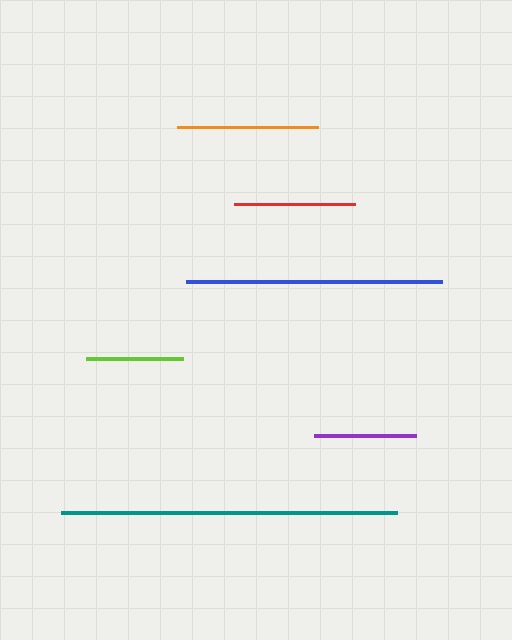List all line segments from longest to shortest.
From longest to shortest: teal, blue, orange, red, purple, lime.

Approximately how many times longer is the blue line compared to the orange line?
The blue line is approximately 1.8 times the length of the orange line.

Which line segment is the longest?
The teal line is the longest at approximately 335 pixels.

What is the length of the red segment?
The red segment is approximately 122 pixels long.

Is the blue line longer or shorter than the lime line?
The blue line is longer than the lime line.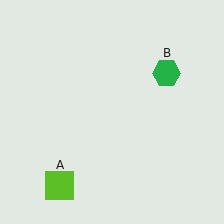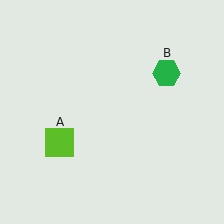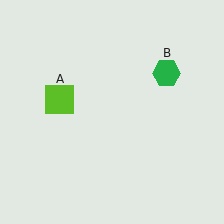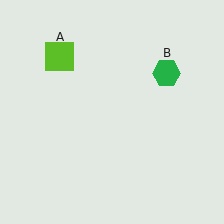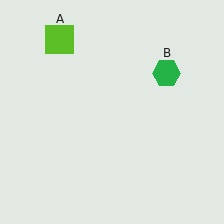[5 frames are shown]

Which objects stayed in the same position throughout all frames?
Green hexagon (object B) remained stationary.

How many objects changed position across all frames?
1 object changed position: lime square (object A).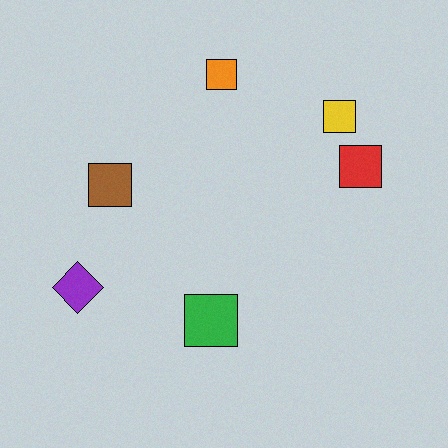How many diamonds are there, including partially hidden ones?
There is 1 diamond.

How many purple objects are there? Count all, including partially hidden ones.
There is 1 purple object.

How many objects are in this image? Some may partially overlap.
There are 6 objects.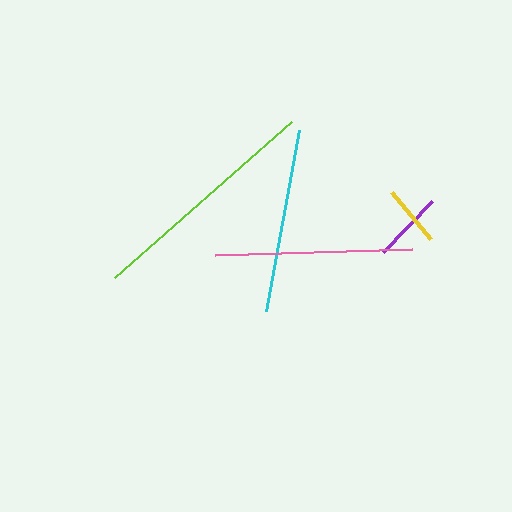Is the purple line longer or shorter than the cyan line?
The cyan line is longer than the purple line.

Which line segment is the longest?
The lime line is the longest at approximately 235 pixels.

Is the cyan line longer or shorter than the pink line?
The pink line is longer than the cyan line.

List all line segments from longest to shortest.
From longest to shortest: lime, pink, cyan, purple, yellow.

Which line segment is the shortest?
The yellow line is the shortest at approximately 61 pixels.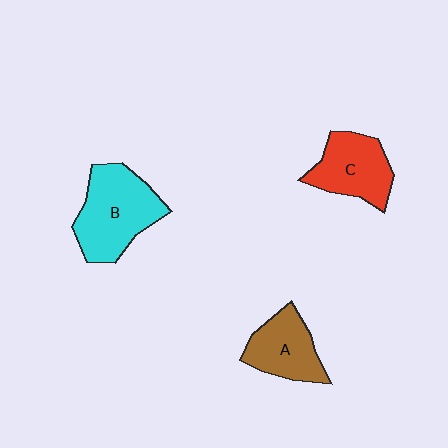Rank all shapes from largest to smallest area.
From largest to smallest: B (cyan), C (red), A (brown).